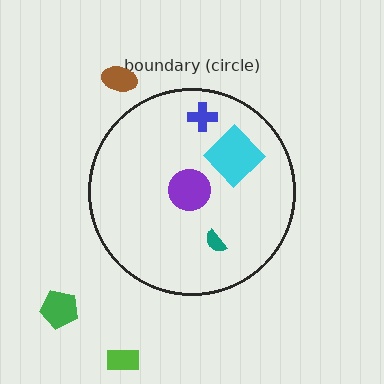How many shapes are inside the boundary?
4 inside, 3 outside.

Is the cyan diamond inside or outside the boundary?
Inside.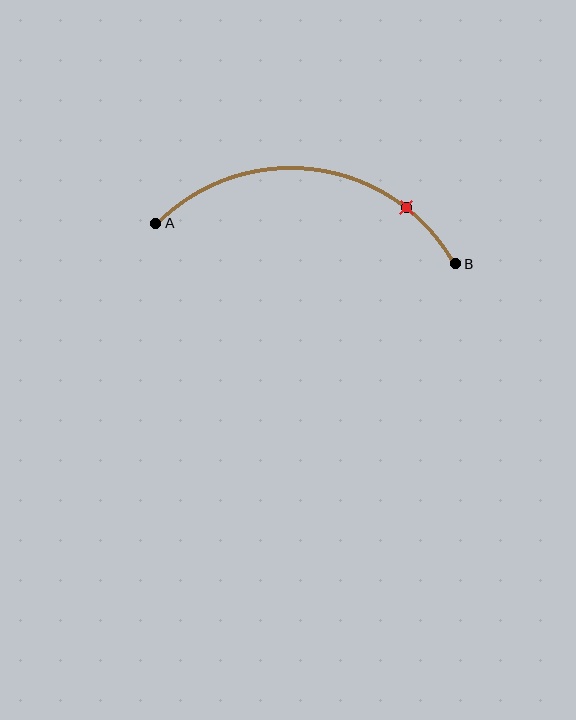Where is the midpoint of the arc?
The arc midpoint is the point on the curve farthest from the straight line joining A and B. It sits above that line.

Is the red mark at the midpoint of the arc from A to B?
No. The red mark lies on the arc but is closer to endpoint B. The arc midpoint would be at the point on the curve equidistant along the arc from both A and B.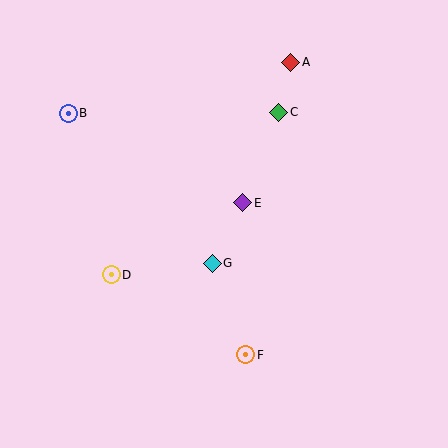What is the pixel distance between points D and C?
The distance between D and C is 233 pixels.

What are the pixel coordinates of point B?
Point B is at (68, 113).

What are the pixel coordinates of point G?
Point G is at (212, 263).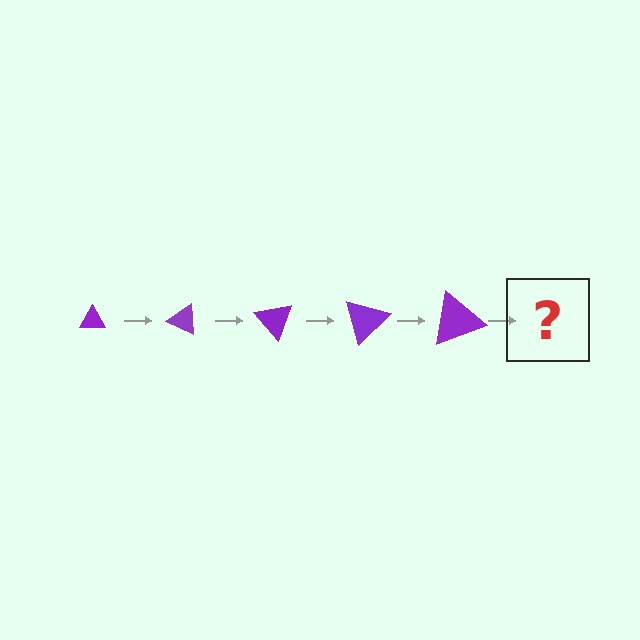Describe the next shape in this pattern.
It should be a triangle, larger than the previous one and rotated 125 degrees from the start.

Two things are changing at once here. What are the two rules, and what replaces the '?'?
The two rules are that the triangle grows larger each step and it rotates 25 degrees each step. The '?' should be a triangle, larger than the previous one and rotated 125 degrees from the start.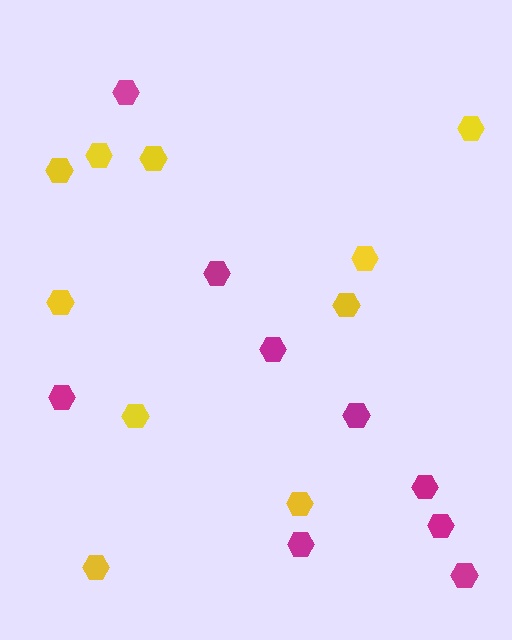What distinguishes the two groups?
There are 2 groups: one group of magenta hexagons (9) and one group of yellow hexagons (10).